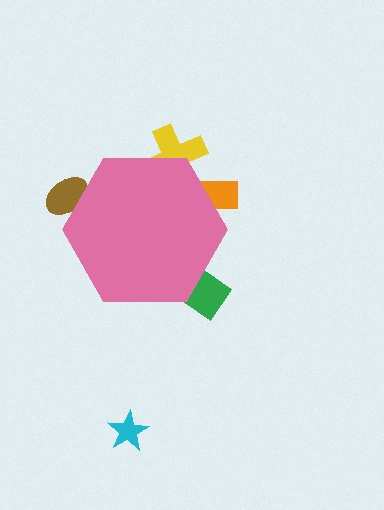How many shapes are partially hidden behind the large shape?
4 shapes are partially hidden.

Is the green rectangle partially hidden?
Yes, the green rectangle is partially hidden behind the pink hexagon.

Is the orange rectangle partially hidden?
Yes, the orange rectangle is partially hidden behind the pink hexagon.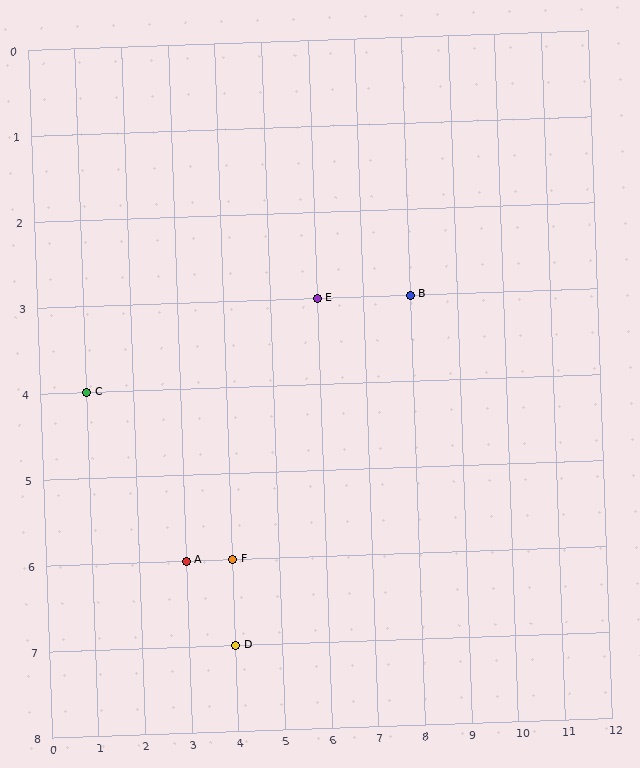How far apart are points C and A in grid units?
Points C and A are 2 columns and 2 rows apart (about 2.8 grid units diagonally).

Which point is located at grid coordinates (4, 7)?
Point D is at (4, 7).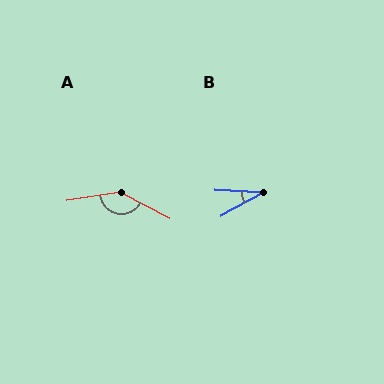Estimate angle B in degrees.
Approximately 33 degrees.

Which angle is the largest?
A, at approximately 143 degrees.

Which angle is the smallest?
B, at approximately 33 degrees.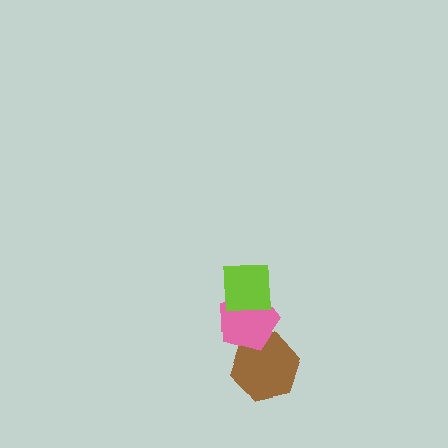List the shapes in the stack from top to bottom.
From top to bottom: the lime square, the pink pentagon, the brown hexagon.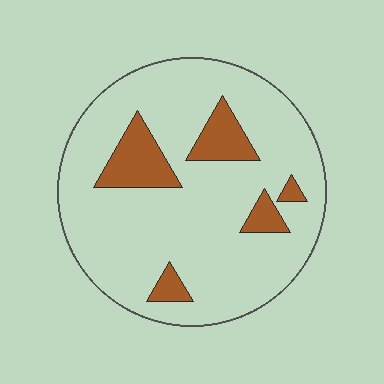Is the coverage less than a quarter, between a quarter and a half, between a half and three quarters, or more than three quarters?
Less than a quarter.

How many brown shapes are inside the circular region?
5.